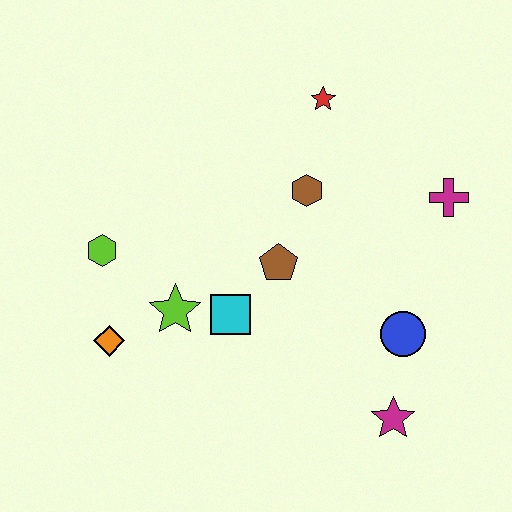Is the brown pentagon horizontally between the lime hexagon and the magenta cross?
Yes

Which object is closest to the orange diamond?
The lime star is closest to the orange diamond.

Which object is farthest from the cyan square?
The magenta cross is farthest from the cyan square.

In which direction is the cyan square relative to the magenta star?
The cyan square is to the left of the magenta star.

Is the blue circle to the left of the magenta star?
No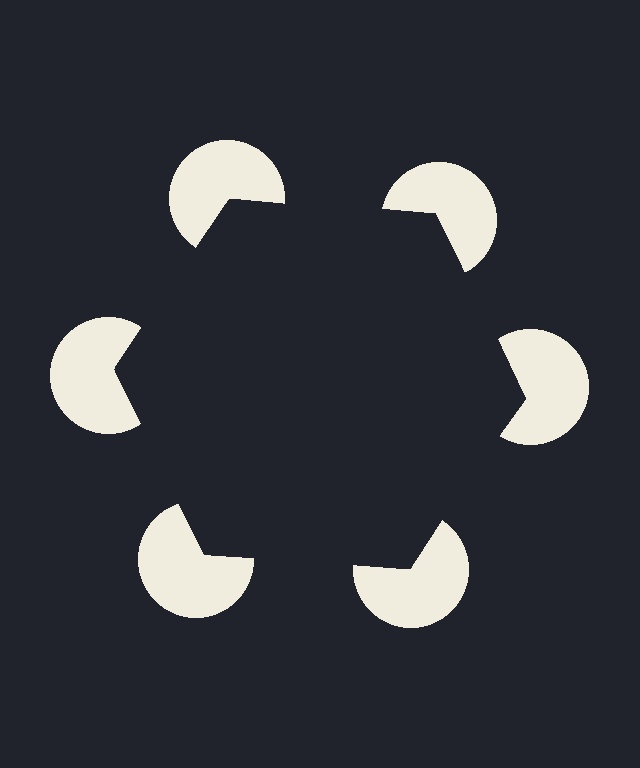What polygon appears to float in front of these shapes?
An illusory hexagon — its edges are inferred from the aligned wedge cuts in the pac-man discs, not physically drawn.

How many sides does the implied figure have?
6 sides.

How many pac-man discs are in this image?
There are 6 — one at each vertex of the illusory hexagon.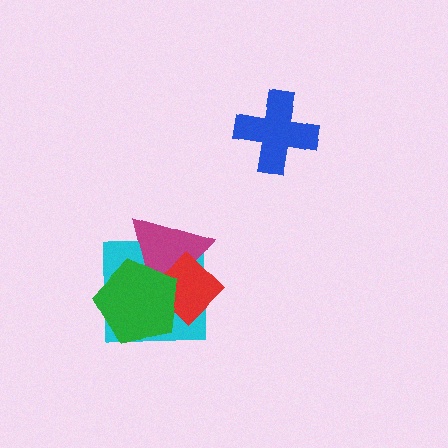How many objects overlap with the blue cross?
0 objects overlap with the blue cross.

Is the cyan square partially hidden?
Yes, it is partially covered by another shape.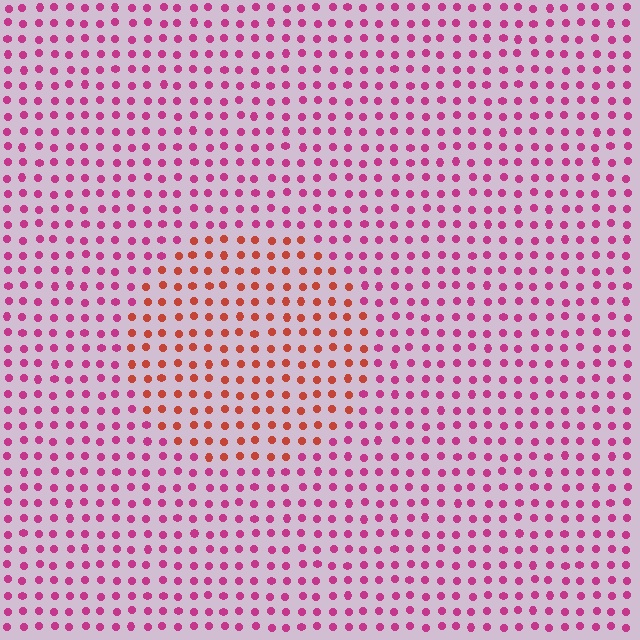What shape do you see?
I see a circle.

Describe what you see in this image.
The image is filled with small magenta elements in a uniform arrangement. A circle-shaped region is visible where the elements are tinted to a slightly different hue, forming a subtle color boundary.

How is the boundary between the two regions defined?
The boundary is defined purely by a slight shift in hue (about 42 degrees). Spacing, size, and orientation are identical on both sides.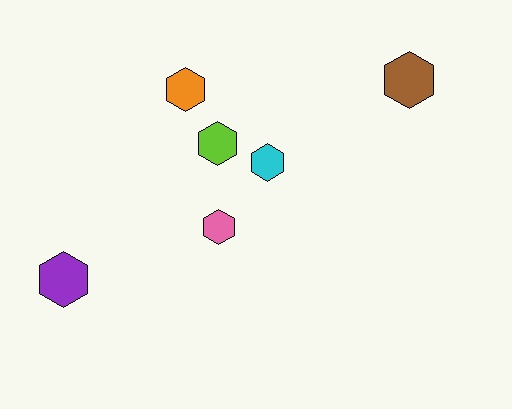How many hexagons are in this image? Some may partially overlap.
There are 6 hexagons.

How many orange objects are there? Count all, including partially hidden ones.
There is 1 orange object.